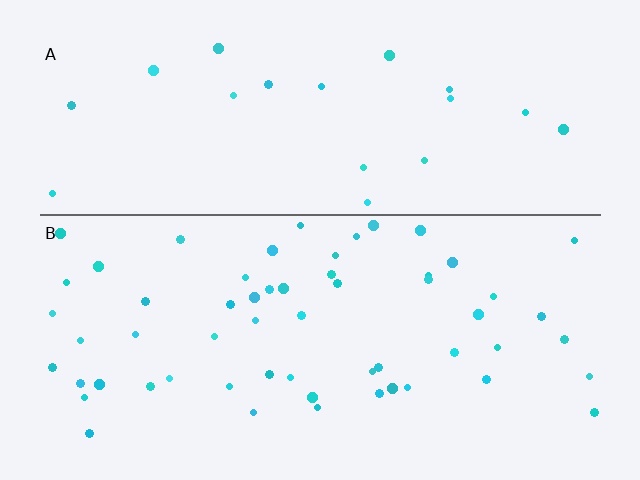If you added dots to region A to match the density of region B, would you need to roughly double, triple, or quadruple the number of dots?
Approximately triple.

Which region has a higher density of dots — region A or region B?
B (the bottom).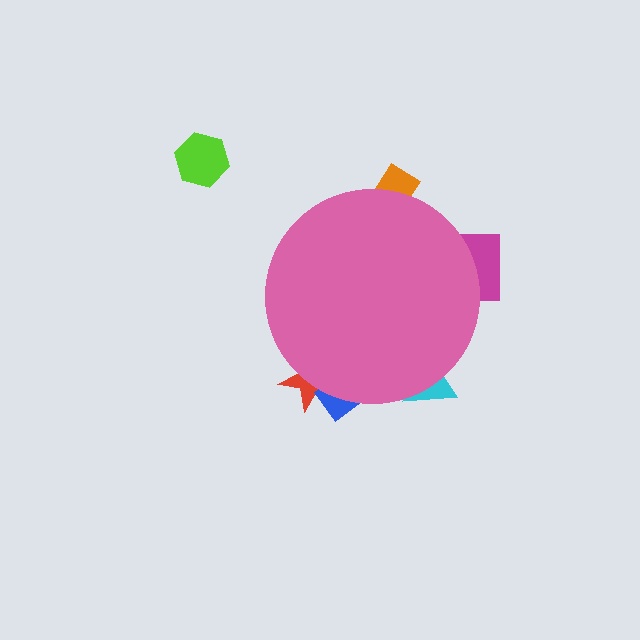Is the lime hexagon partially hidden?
No, the lime hexagon is fully visible.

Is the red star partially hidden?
Yes, the red star is partially hidden behind the pink circle.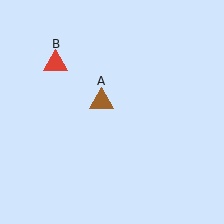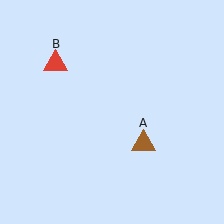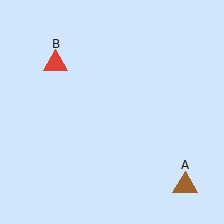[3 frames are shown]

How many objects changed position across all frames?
1 object changed position: brown triangle (object A).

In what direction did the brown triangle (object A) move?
The brown triangle (object A) moved down and to the right.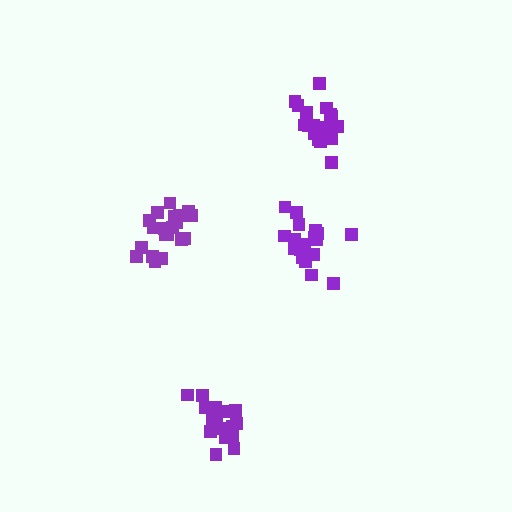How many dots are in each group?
Group 1: 21 dots, Group 2: 20 dots, Group 3: 18 dots, Group 4: 20 dots (79 total).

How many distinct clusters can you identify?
There are 4 distinct clusters.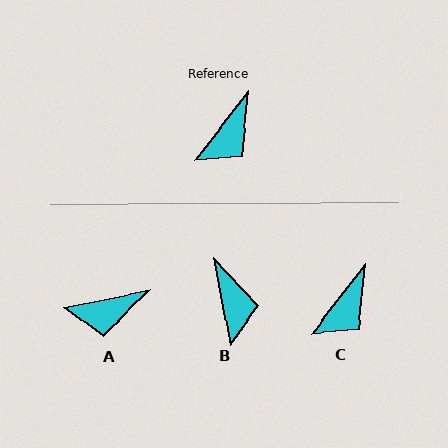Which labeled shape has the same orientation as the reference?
C.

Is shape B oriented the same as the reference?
No, it is off by about 49 degrees.